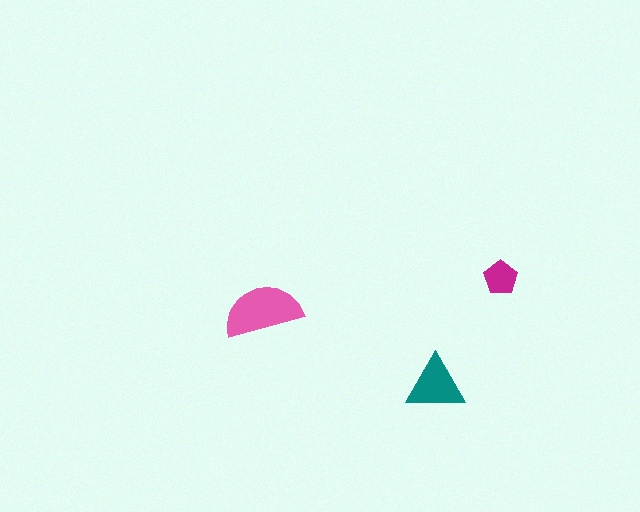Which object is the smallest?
The magenta pentagon.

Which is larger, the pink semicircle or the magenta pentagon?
The pink semicircle.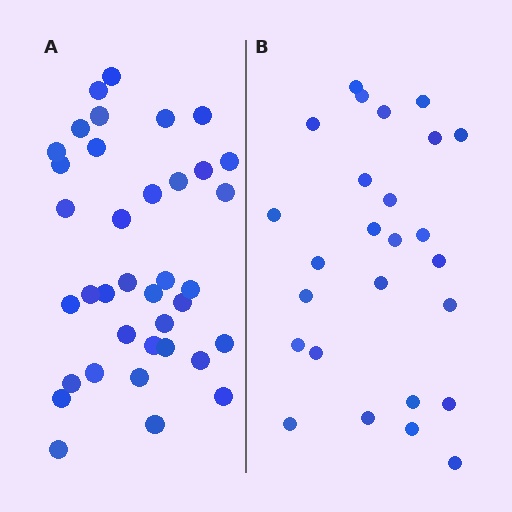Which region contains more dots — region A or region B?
Region A (the left region) has more dots.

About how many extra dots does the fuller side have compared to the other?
Region A has roughly 12 or so more dots than region B.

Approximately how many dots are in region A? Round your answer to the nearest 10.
About 40 dots. (The exact count is 37, which rounds to 40.)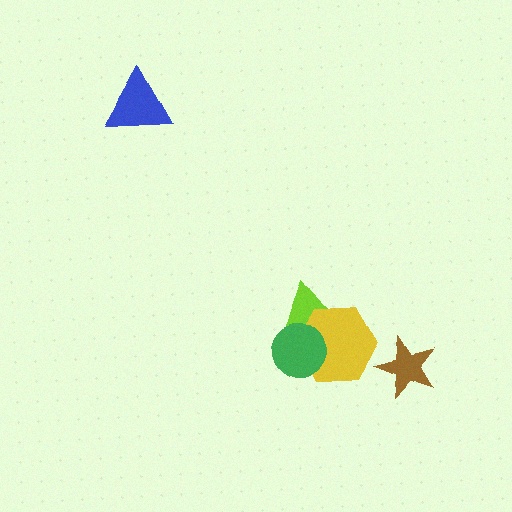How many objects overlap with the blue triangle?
0 objects overlap with the blue triangle.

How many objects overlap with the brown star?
0 objects overlap with the brown star.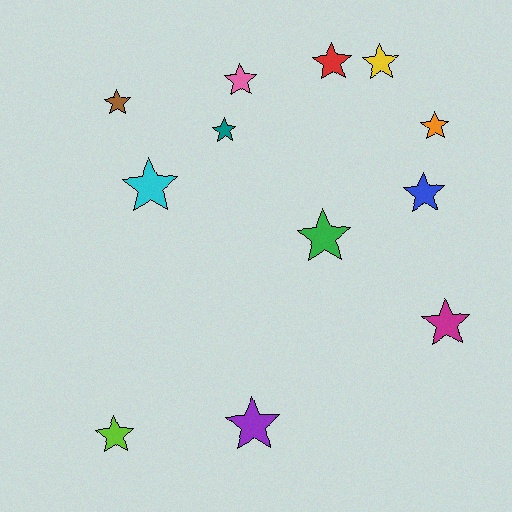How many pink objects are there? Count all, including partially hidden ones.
There is 1 pink object.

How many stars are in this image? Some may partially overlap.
There are 12 stars.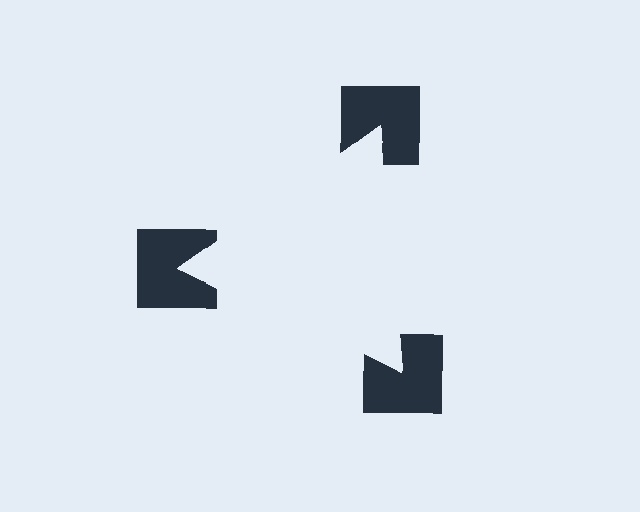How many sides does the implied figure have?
3 sides.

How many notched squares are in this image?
There are 3 — one at each vertex of the illusory triangle.